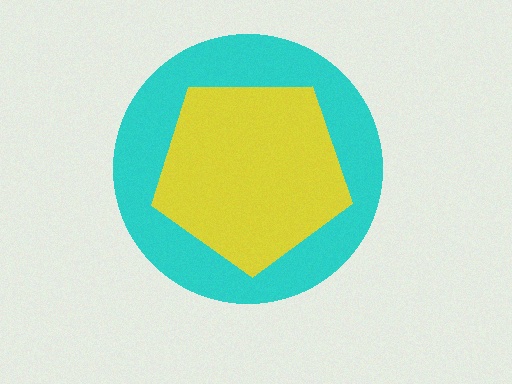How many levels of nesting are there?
2.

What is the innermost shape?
The yellow pentagon.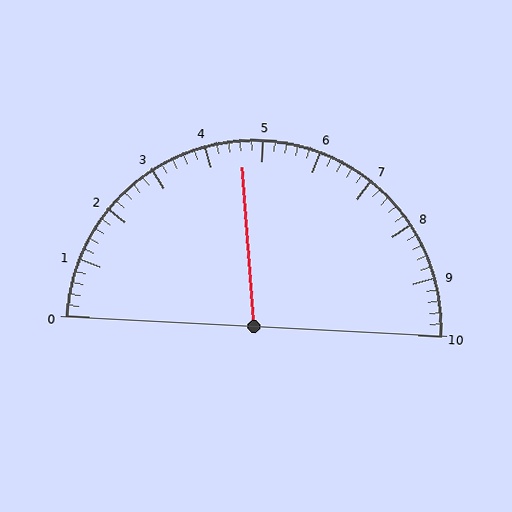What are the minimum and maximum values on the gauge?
The gauge ranges from 0 to 10.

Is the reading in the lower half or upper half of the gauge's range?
The reading is in the lower half of the range (0 to 10).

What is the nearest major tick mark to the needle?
The nearest major tick mark is 5.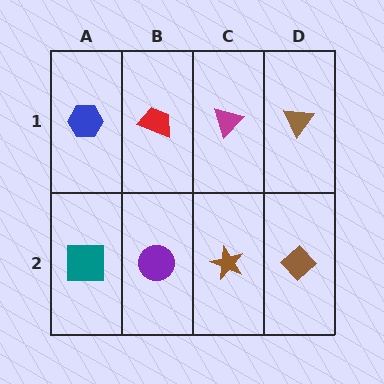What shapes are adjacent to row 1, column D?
A brown diamond (row 2, column D), a magenta triangle (row 1, column C).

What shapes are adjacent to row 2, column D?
A brown triangle (row 1, column D), a brown star (row 2, column C).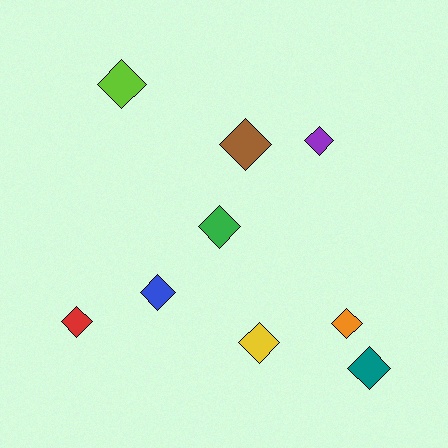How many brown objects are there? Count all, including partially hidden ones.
There is 1 brown object.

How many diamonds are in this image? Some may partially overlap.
There are 9 diamonds.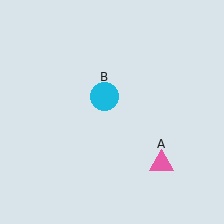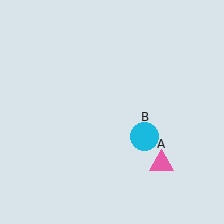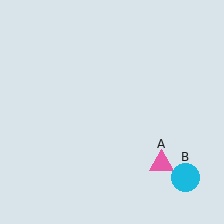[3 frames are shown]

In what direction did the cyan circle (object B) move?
The cyan circle (object B) moved down and to the right.